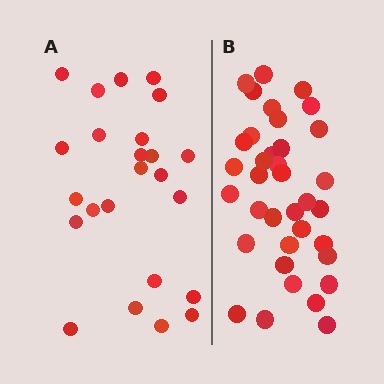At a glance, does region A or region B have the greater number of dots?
Region B (the right region) has more dots.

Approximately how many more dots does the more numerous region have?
Region B has roughly 12 or so more dots than region A.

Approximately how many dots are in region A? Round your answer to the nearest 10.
About 20 dots. (The exact count is 24, which rounds to 20.)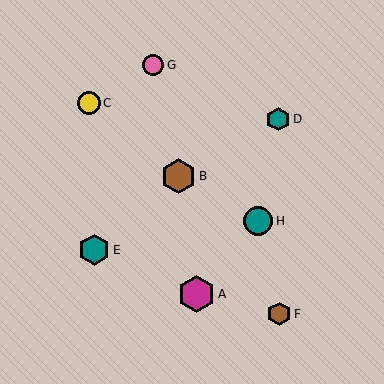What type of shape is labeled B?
Shape B is a brown hexagon.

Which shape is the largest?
The magenta hexagon (labeled A) is the largest.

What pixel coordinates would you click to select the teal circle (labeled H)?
Click at (258, 221) to select the teal circle H.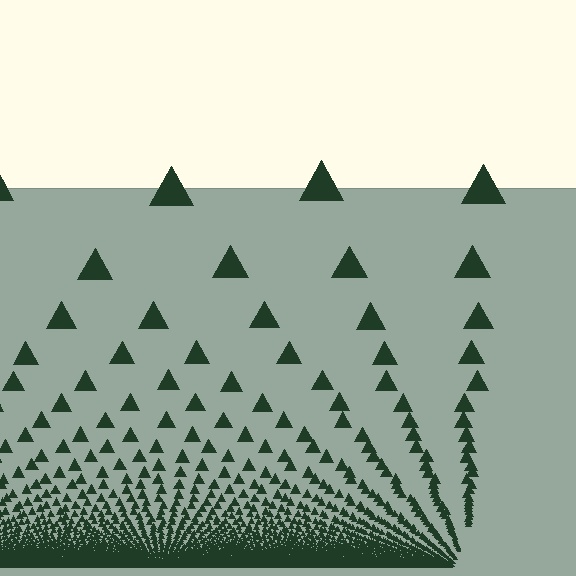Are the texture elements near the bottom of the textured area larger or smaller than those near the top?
Smaller. The gradient is inverted — elements near the bottom are smaller and denser.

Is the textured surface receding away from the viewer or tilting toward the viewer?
The surface appears to tilt toward the viewer. Texture elements get larger and sparser toward the top.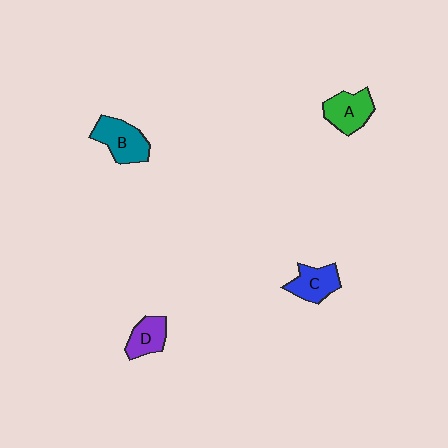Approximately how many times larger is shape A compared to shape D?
Approximately 1.3 times.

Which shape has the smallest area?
Shape D (purple).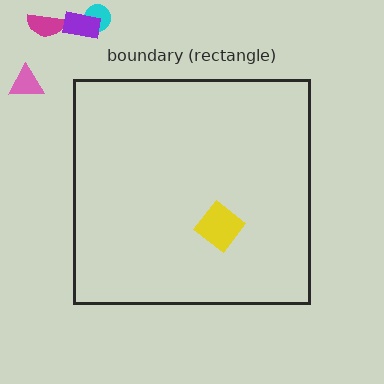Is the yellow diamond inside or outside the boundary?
Inside.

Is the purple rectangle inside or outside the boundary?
Outside.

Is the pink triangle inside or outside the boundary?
Outside.